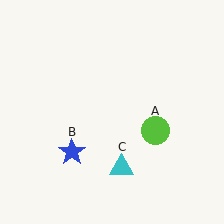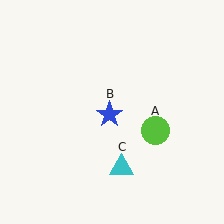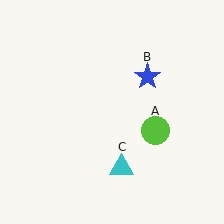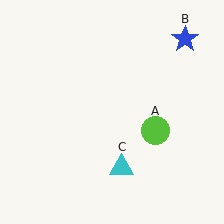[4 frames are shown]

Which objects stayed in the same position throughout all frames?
Lime circle (object A) and cyan triangle (object C) remained stationary.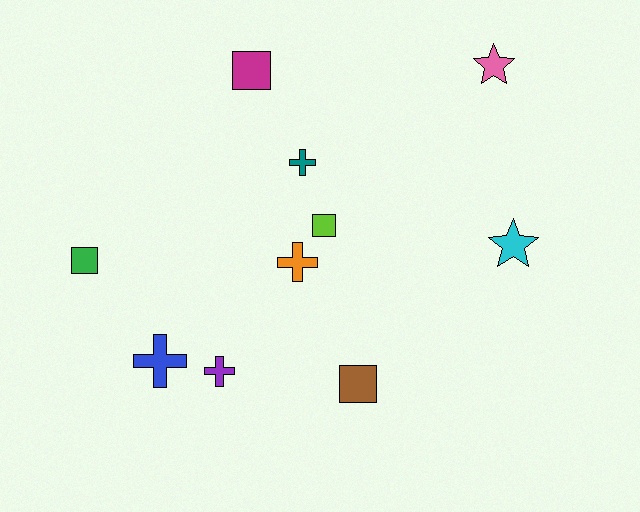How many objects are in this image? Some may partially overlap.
There are 10 objects.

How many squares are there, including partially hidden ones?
There are 4 squares.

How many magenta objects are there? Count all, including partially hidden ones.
There is 1 magenta object.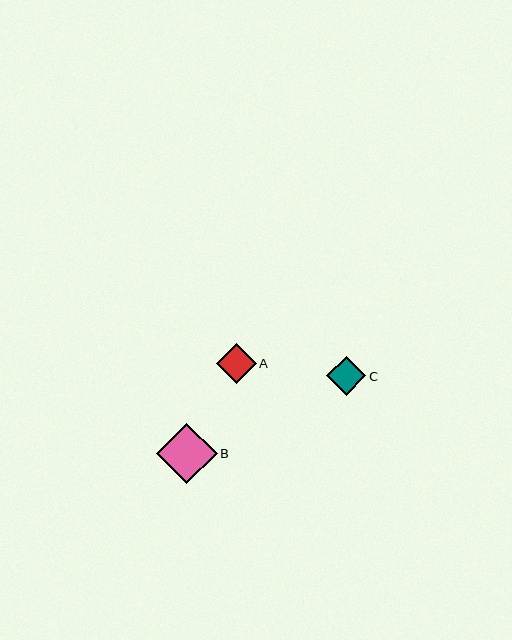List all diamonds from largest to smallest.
From largest to smallest: B, A, C.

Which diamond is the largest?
Diamond B is the largest with a size of approximately 60 pixels.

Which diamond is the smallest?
Diamond C is the smallest with a size of approximately 39 pixels.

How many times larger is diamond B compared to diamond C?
Diamond B is approximately 1.5 times the size of diamond C.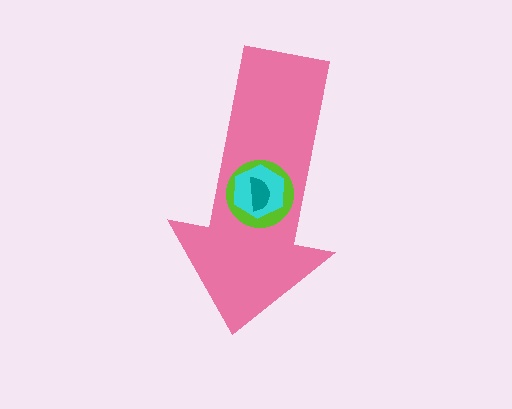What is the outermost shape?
The pink arrow.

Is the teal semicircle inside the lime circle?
Yes.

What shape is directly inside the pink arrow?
The lime circle.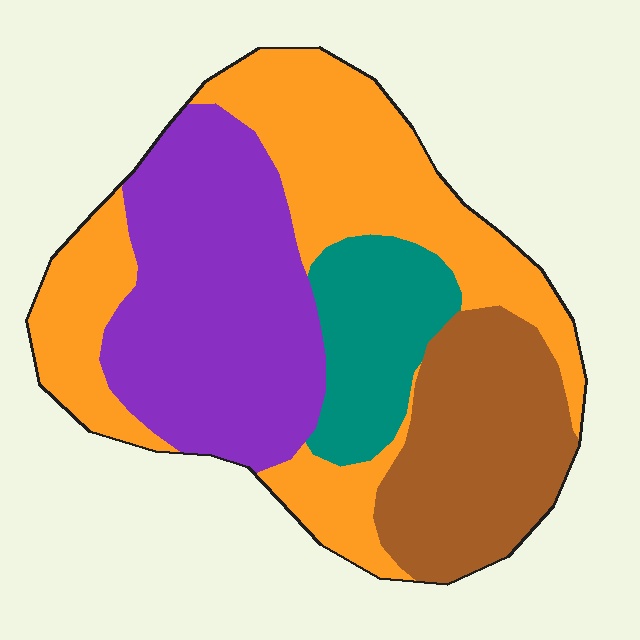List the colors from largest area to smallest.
From largest to smallest: orange, purple, brown, teal.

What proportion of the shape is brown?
Brown covers roughly 20% of the shape.